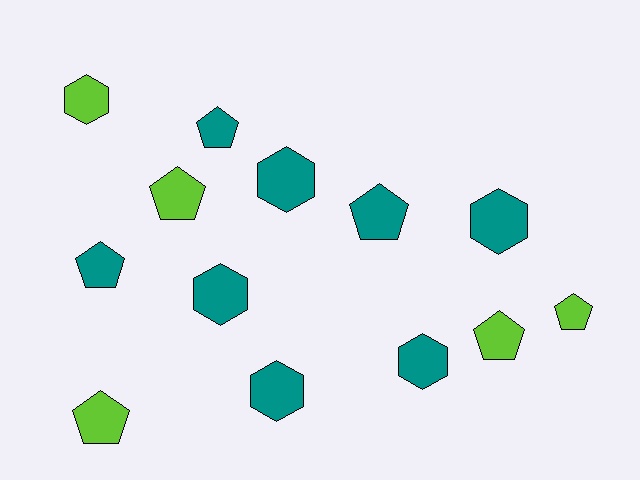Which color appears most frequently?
Teal, with 8 objects.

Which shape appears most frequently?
Pentagon, with 7 objects.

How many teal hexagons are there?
There are 5 teal hexagons.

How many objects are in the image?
There are 13 objects.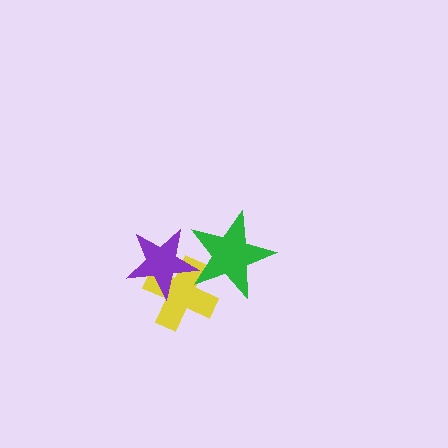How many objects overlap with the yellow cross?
2 objects overlap with the yellow cross.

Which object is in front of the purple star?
The green star is in front of the purple star.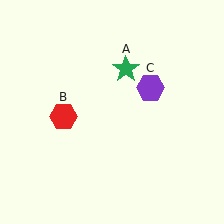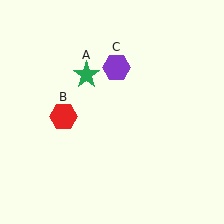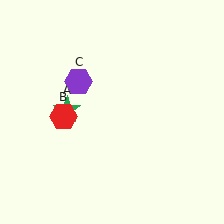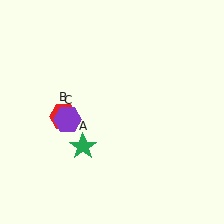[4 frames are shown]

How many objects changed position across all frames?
2 objects changed position: green star (object A), purple hexagon (object C).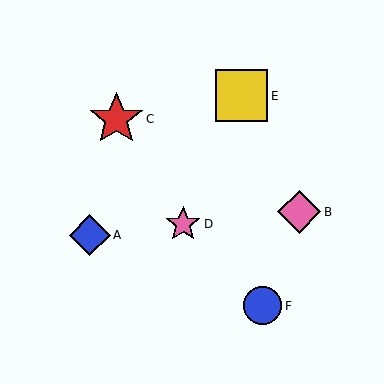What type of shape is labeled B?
Shape B is a pink diamond.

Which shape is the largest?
The red star (labeled C) is the largest.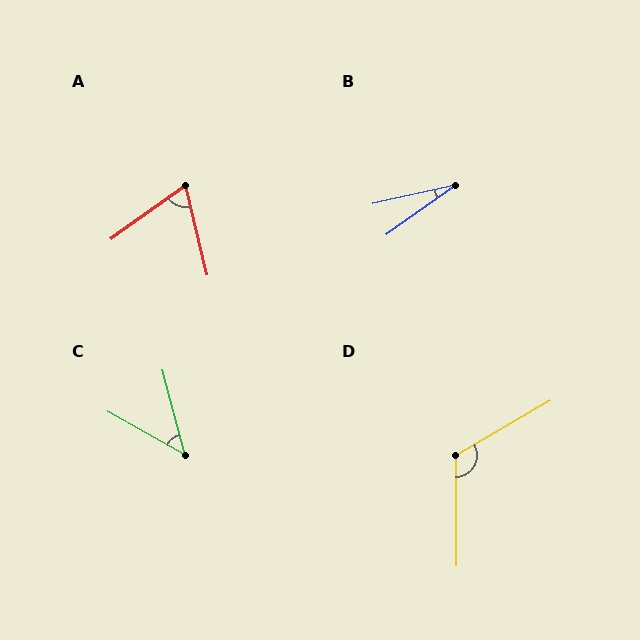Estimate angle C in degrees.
Approximately 46 degrees.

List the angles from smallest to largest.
B (23°), C (46°), A (67°), D (120°).